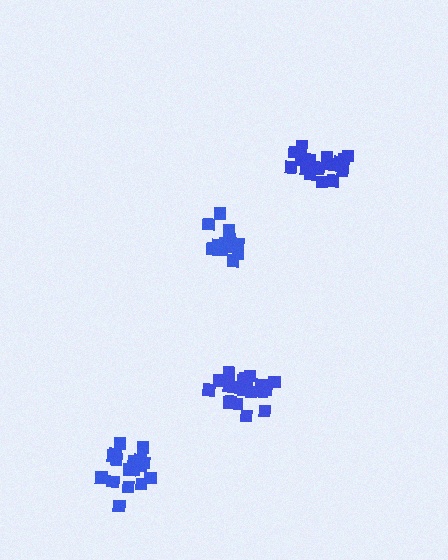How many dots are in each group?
Group 1: 17 dots, Group 2: 20 dots, Group 3: 20 dots, Group 4: 14 dots (71 total).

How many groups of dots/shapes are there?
There are 4 groups.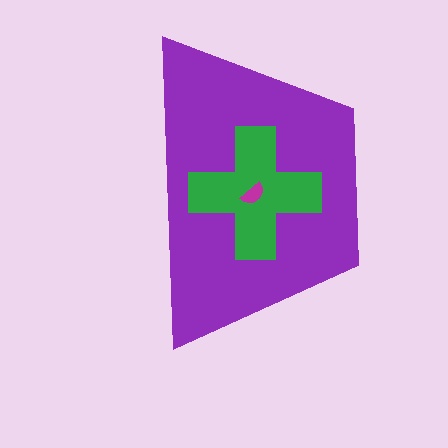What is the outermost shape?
The purple trapezoid.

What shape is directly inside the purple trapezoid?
The green cross.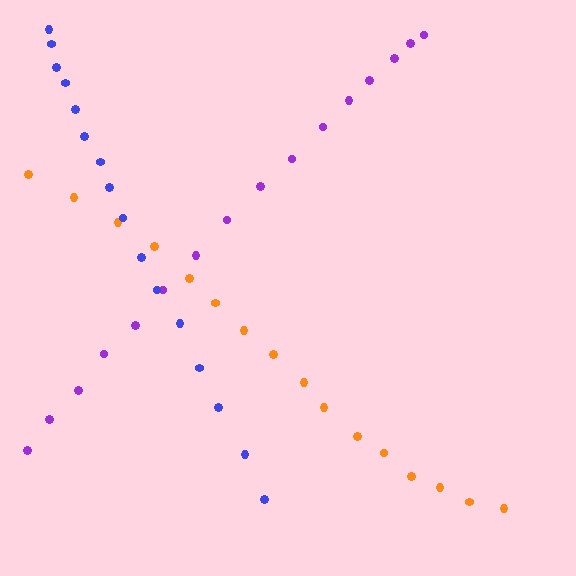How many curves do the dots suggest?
There are 3 distinct paths.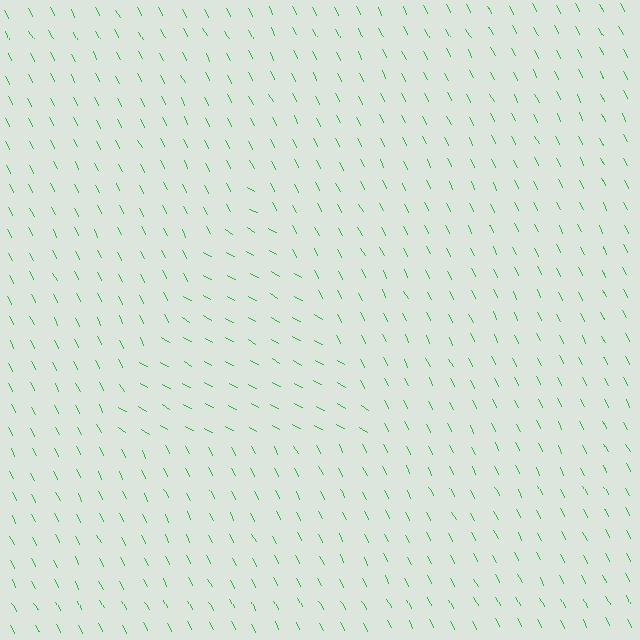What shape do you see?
I see a triangle.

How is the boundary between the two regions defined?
The boundary is defined purely by a change in line orientation (approximately 35 degrees difference). All lines are the same color and thickness.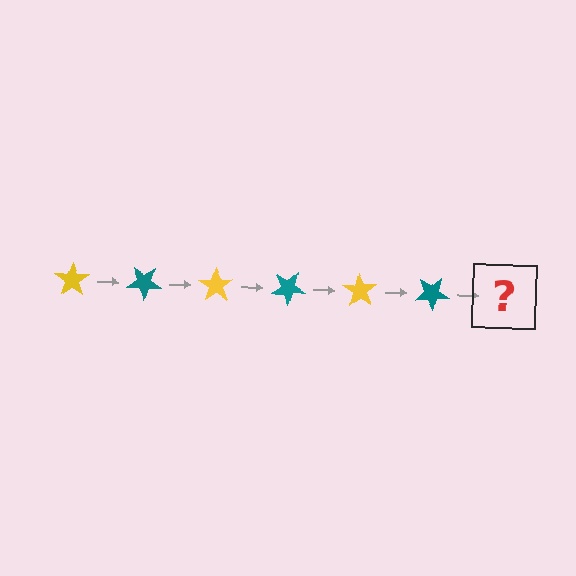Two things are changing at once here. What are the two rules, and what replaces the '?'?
The two rules are that it rotates 35 degrees each step and the color cycles through yellow and teal. The '?' should be a yellow star, rotated 210 degrees from the start.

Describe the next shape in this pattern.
It should be a yellow star, rotated 210 degrees from the start.